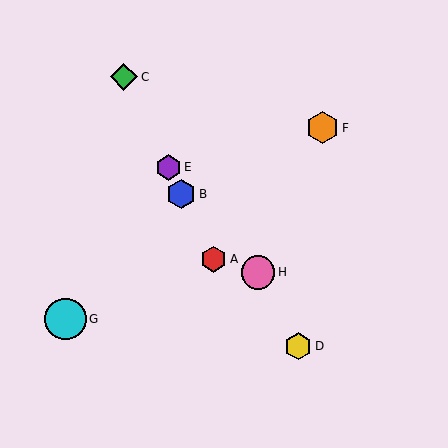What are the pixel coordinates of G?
Object G is at (65, 319).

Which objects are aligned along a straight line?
Objects A, B, C, E are aligned along a straight line.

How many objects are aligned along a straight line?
4 objects (A, B, C, E) are aligned along a straight line.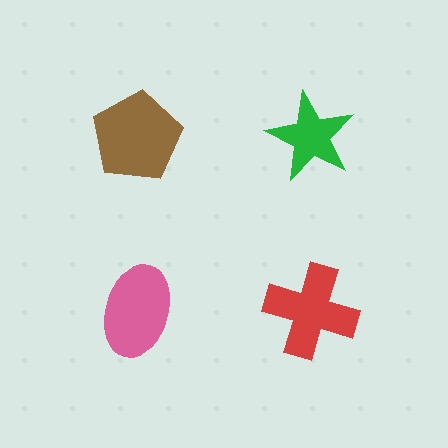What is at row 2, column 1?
A pink ellipse.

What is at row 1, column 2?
A green star.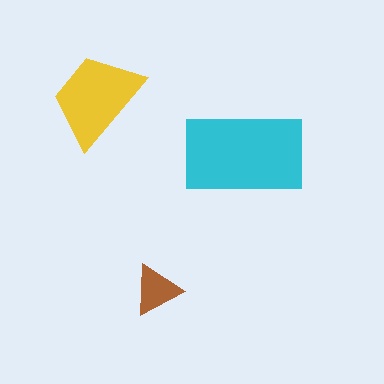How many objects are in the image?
There are 3 objects in the image.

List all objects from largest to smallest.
The cyan rectangle, the yellow trapezoid, the brown triangle.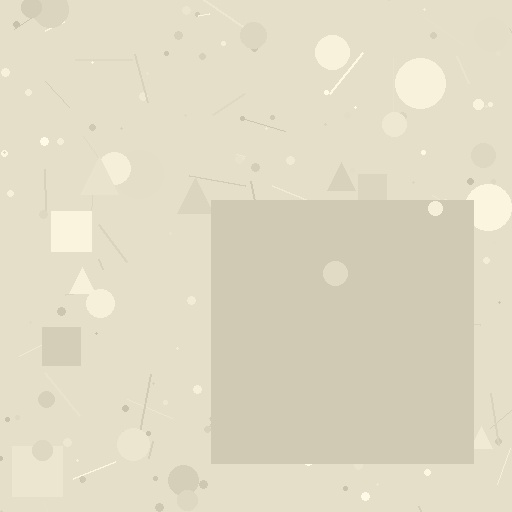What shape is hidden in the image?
A square is hidden in the image.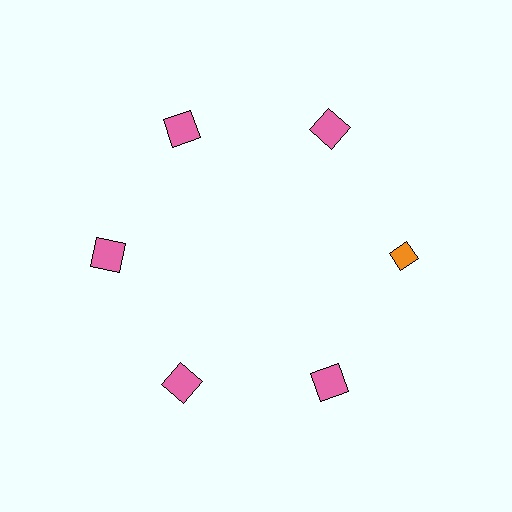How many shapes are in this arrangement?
There are 6 shapes arranged in a ring pattern.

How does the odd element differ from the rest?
It differs in both color (orange instead of pink) and shape (diamond instead of square).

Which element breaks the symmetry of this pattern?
The orange diamond at roughly the 3 o'clock position breaks the symmetry. All other shapes are pink squares.